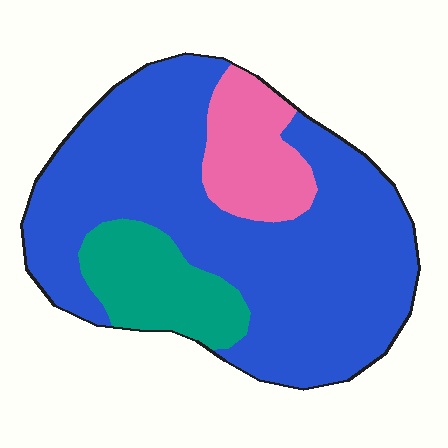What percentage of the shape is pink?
Pink covers about 15% of the shape.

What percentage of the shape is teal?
Teal covers 15% of the shape.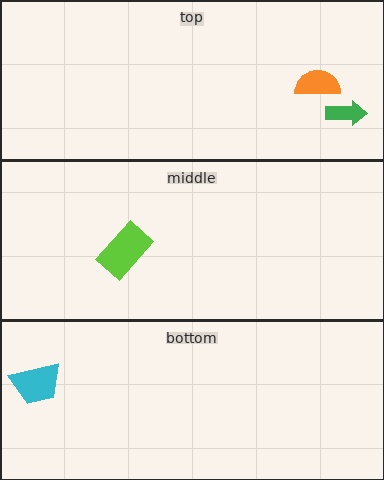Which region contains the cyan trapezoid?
The bottom region.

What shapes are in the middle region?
The lime rectangle.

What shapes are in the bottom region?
The cyan trapezoid.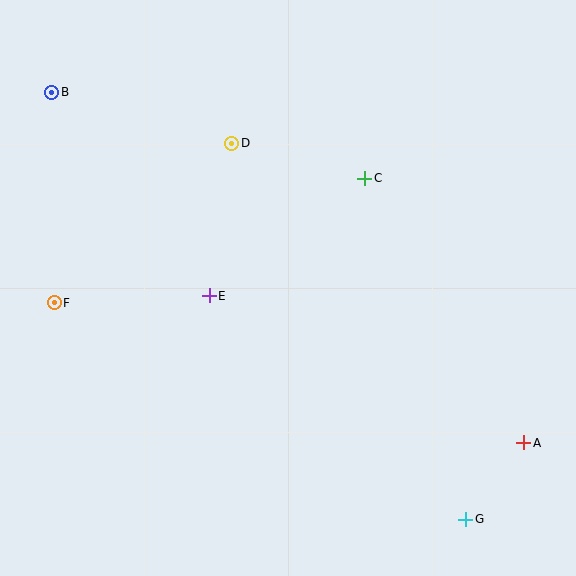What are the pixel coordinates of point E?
Point E is at (209, 296).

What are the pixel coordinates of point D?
Point D is at (232, 143).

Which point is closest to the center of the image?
Point E at (209, 296) is closest to the center.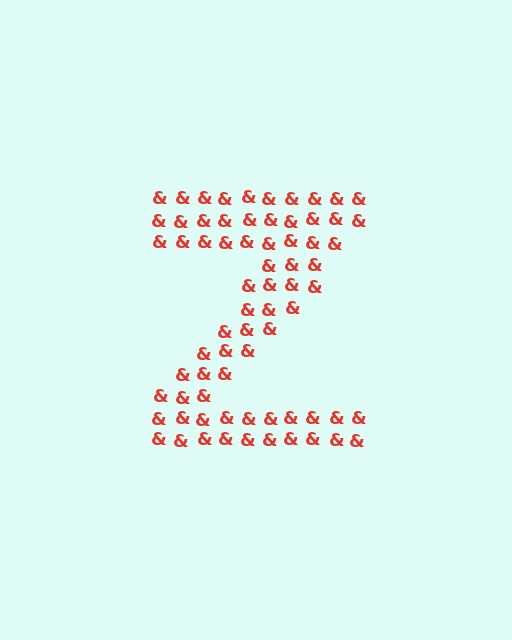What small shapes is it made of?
It is made of small ampersands.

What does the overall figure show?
The overall figure shows the letter Z.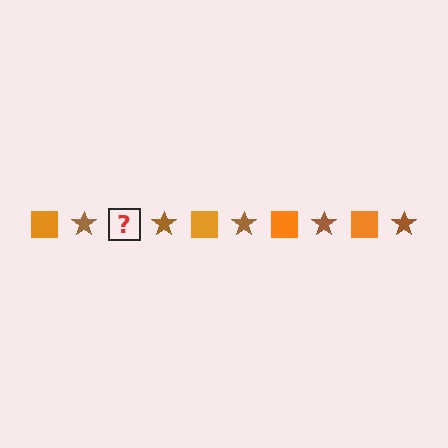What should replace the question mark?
The question mark should be replaced with an orange square.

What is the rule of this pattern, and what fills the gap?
The rule is that the pattern alternates between orange square and brown star. The gap should be filled with an orange square.